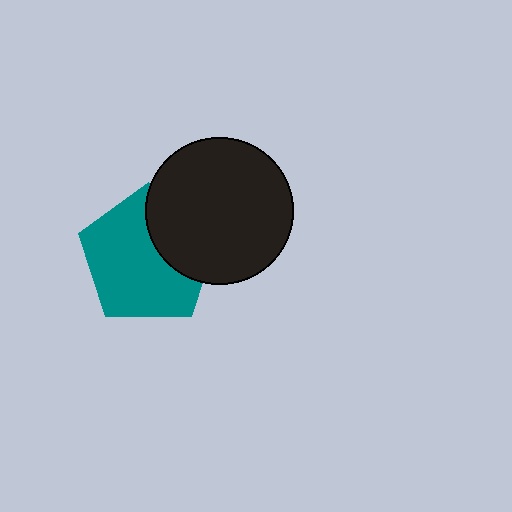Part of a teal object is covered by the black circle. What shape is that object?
It is a pentagon.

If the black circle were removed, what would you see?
You would see the complete teal pentagon.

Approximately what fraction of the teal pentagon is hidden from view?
Roughly 31% of the teal pentagon is hidden behind the black circle.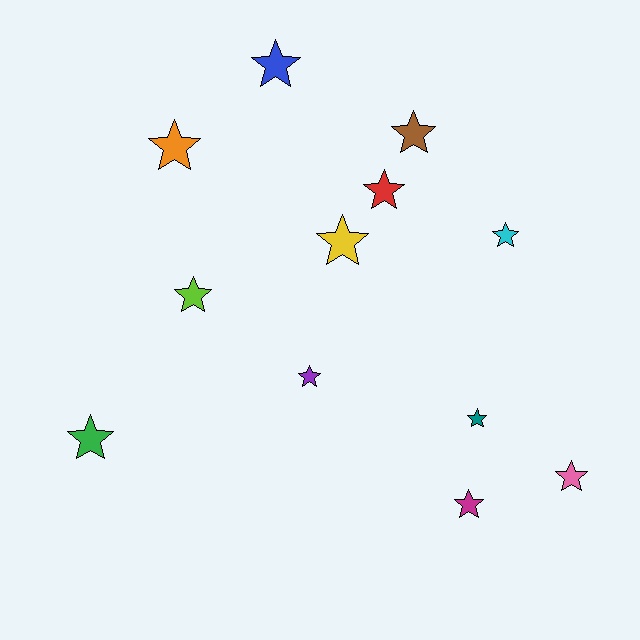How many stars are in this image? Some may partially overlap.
There are 12 stars.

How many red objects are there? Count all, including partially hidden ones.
There is 1 red object.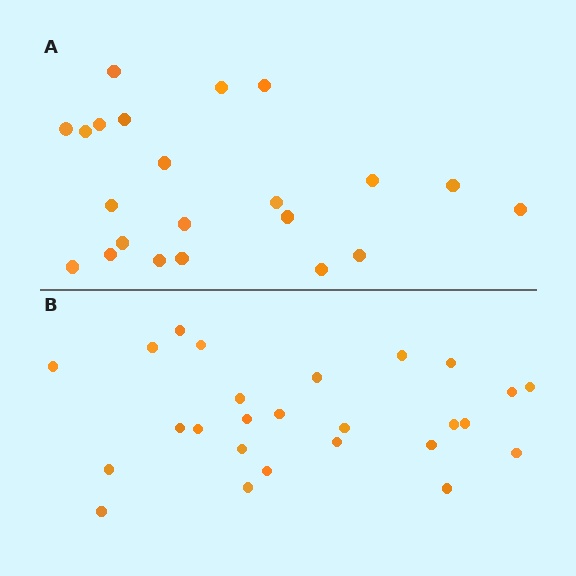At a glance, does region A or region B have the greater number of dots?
Region B (the bottom region) has more dots.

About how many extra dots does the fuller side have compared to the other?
Region B has about 4 more dots than region A.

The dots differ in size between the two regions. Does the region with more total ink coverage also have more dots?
No. Region A has more total ink coverage because its dots are larger, but region B actually contains more individual dots. Total area can be misleading — the number of items is what matters here.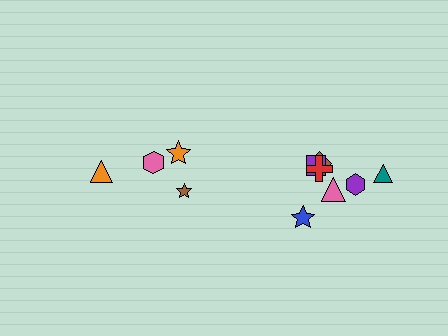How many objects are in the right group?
There are 7 objects.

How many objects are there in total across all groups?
There are 11 objects.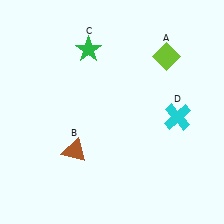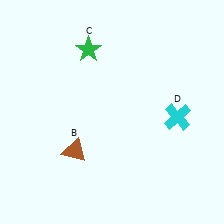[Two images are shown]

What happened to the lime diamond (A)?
The lime diamond (A) was removed in Image 2. It was in the top-right area of Image 1.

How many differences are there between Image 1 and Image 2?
There is 1 difference between the two images.